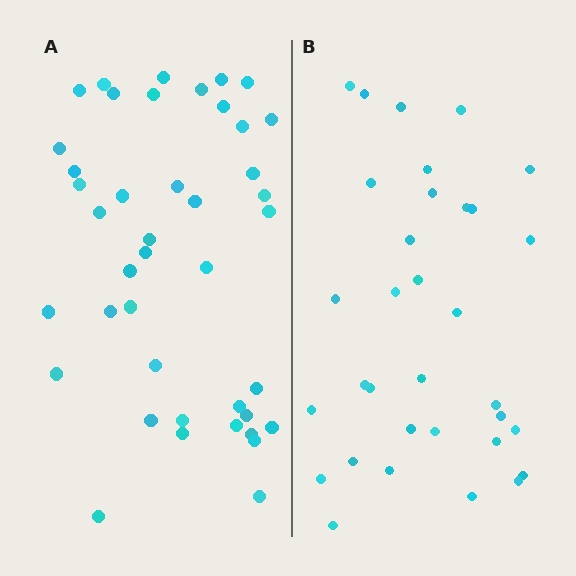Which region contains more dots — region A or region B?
Region A (the left region) has more dots.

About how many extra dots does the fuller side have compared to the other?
Region A has roughly 8 or so more dots than region B.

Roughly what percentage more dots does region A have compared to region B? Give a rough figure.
About 25% more.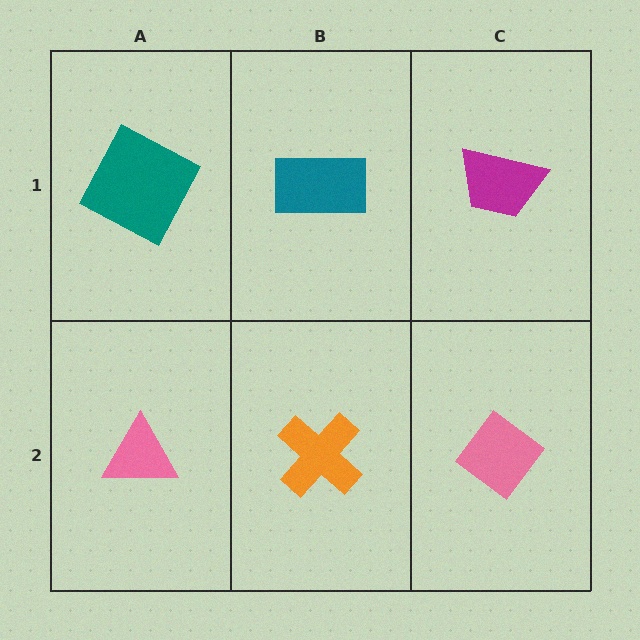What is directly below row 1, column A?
A pink triangle.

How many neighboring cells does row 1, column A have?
2.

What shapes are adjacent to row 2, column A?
A teal square (row 1, column A), an orange cross (row 2, column B).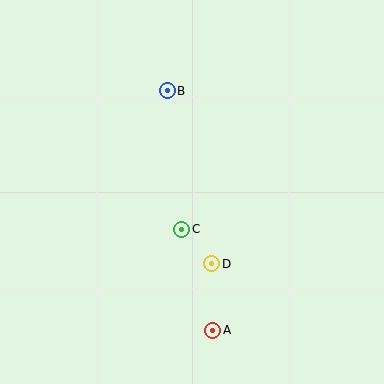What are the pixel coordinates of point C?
Point C is at (182, 229).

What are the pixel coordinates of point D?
Point D is at (212, 264).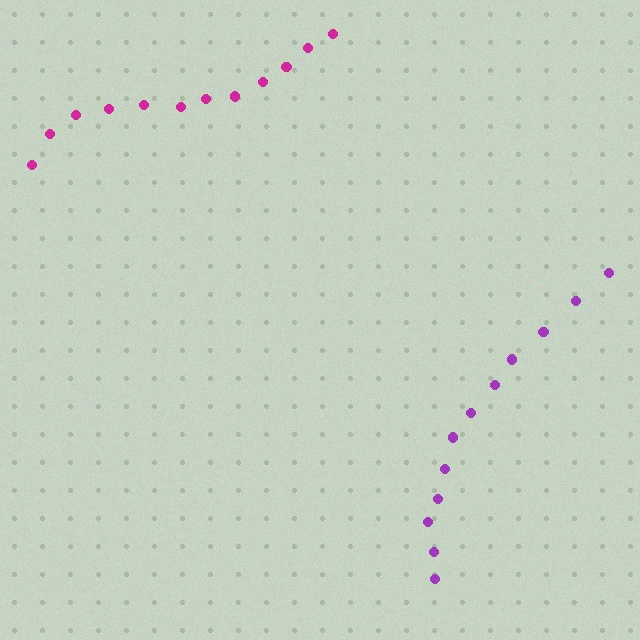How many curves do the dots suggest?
There are 2 distinct paths.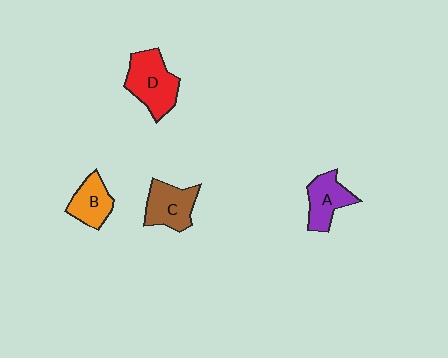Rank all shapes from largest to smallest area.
From largest to smallest: D (red), C (brown), A (purple), B (orange).